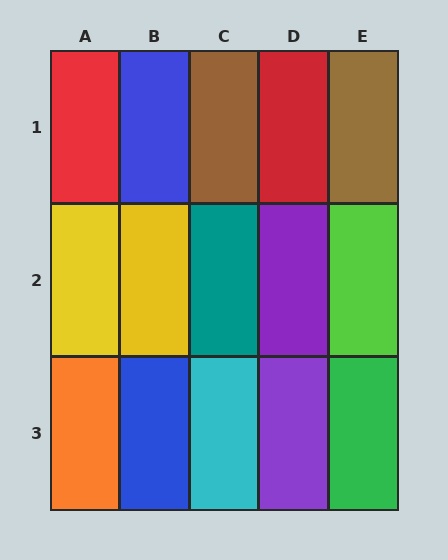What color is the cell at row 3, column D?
Purple.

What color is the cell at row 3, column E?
Green.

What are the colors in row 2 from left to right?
Yellow, yellow, teal, purple, lime.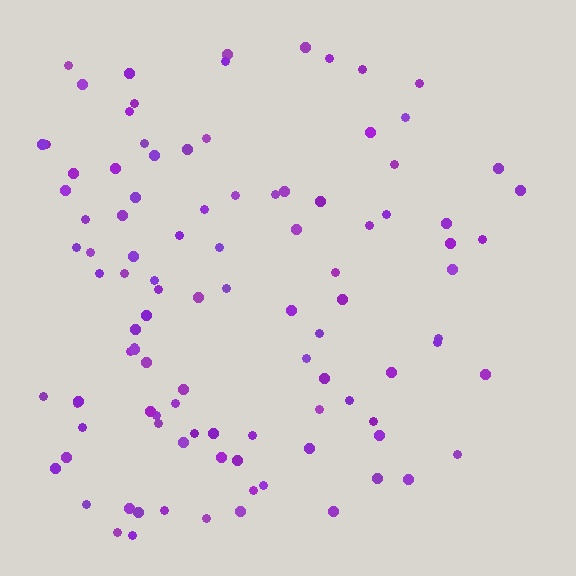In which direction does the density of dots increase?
From right to left, with the left side densest.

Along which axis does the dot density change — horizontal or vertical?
Horizontal.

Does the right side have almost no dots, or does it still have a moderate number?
Still a moderate number, just noticeably fewer than the left.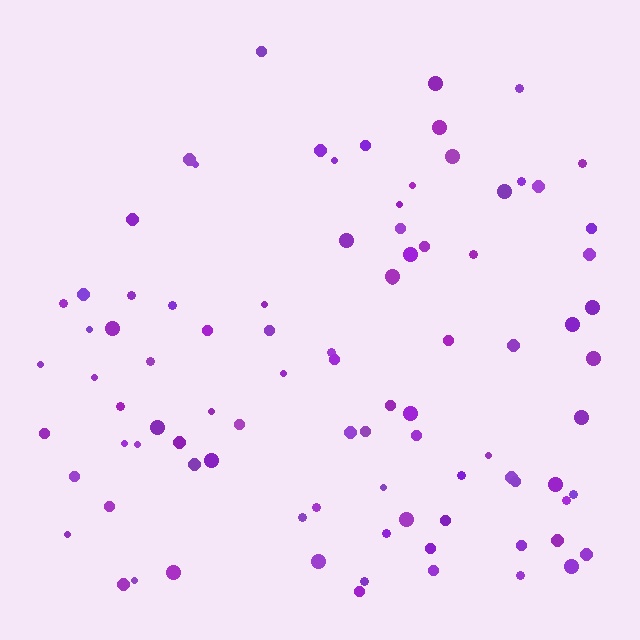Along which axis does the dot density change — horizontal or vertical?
Vertical.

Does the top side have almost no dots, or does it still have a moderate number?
Still a moderate number, just noticeably fewer than the bottom.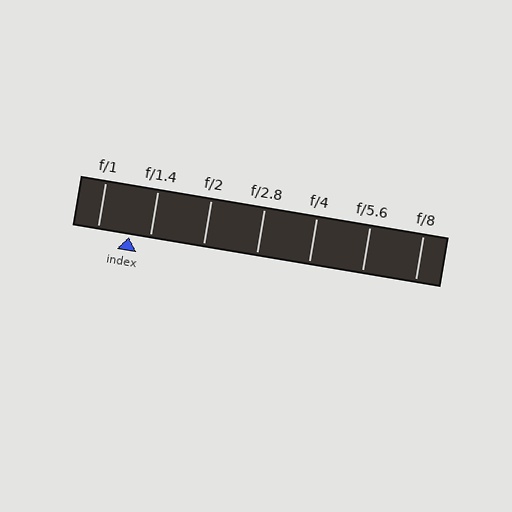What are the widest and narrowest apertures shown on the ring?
The widest aperture shown is f/1 and the narrowest is f/8.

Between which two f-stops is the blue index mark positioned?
The index mark is between f/1 and f/1.4.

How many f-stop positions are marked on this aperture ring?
There are 7 f-stop positions marked.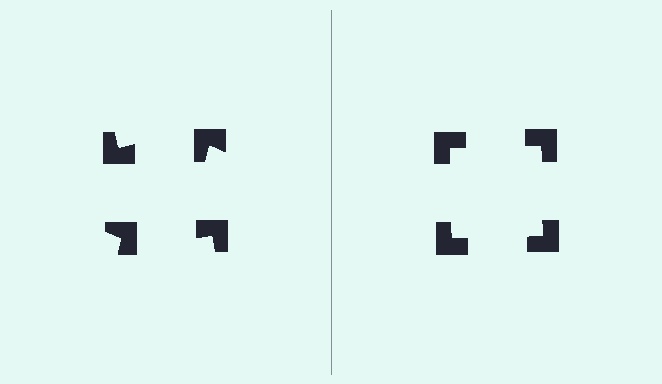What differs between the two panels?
The notched squares are positioned identically on both sides; only the wedge orientations differ. On the right they align to a square; on the left they are misaligned.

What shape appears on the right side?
An illusory square.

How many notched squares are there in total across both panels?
8 — 4 on each side.